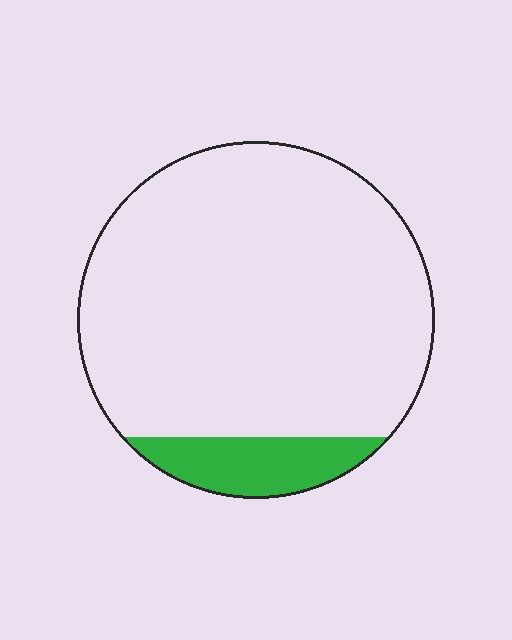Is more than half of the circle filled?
No.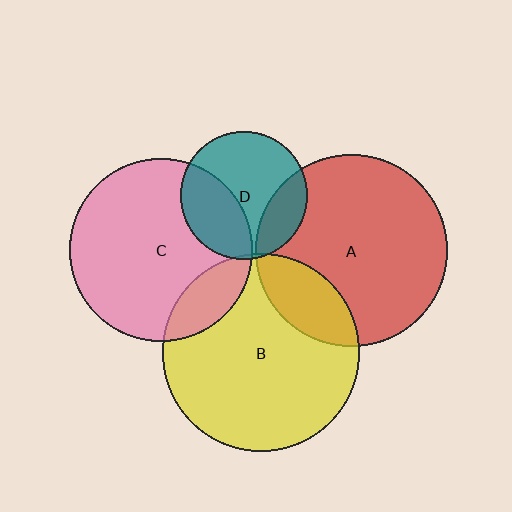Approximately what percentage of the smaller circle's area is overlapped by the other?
Approximately 20%.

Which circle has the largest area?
Circle B (yellow).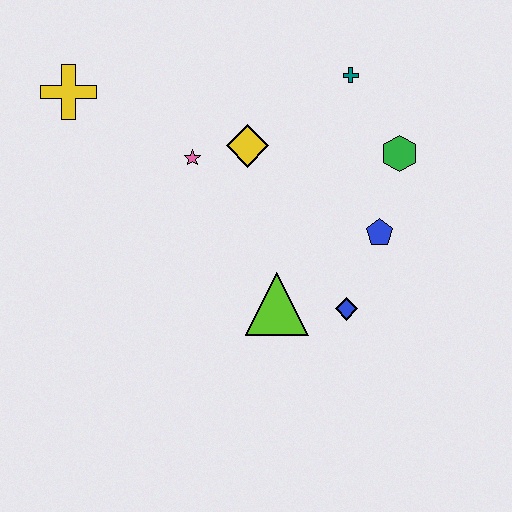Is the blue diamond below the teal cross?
Yes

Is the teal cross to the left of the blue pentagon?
Yes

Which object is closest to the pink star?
The yellow diamond is closest to the pink star.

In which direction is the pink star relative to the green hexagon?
The pink star is to the left of the green hexagon.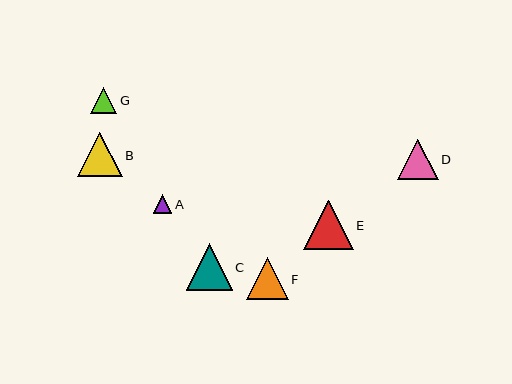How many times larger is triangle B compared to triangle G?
Triangle B is approximately 1.7 times the size of triangle G.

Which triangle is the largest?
Triangle E is the largest with a size of approximately 49 pixels.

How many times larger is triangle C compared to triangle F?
Triangle C is approximately 1.1 times the size of triangle F.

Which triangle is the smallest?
Triangle A is the smallest with a size of approximately 19 pixels.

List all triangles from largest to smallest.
From largest to smallest: E, C, B, F, D, G, A.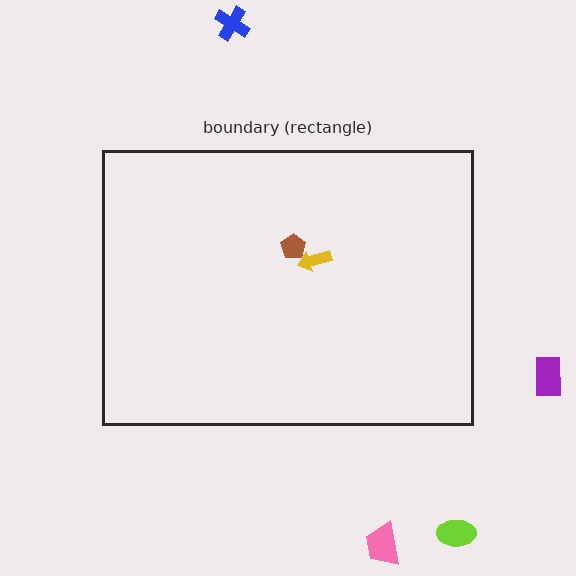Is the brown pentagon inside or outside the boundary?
Inside.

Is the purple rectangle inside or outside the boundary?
Outside.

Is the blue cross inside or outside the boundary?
Outside.